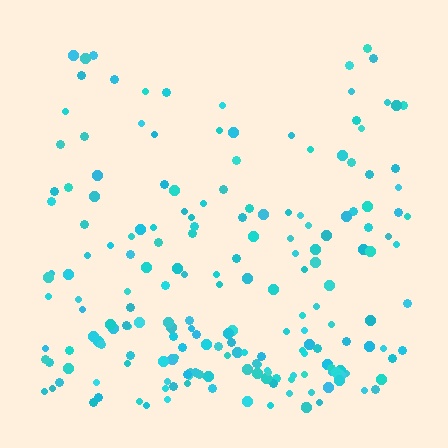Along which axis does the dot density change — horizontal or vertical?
Vertical.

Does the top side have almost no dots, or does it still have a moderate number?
Still a moderate number, just noticeably fewer than the bottom.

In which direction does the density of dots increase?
From top to bottom, with the bottom side densest.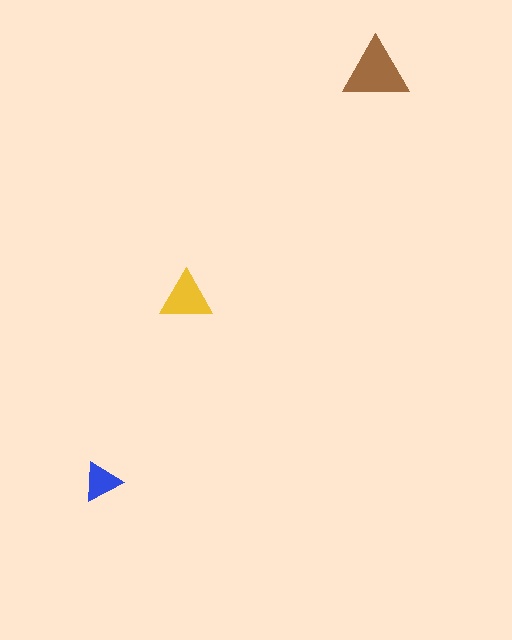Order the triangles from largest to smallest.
the brown one, the yellow one, the blue one.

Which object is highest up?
The brown triangle is topmost.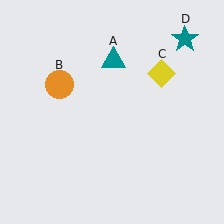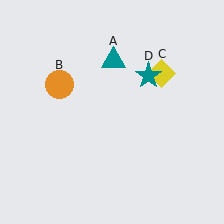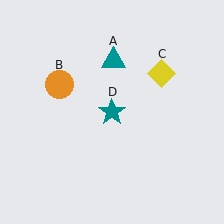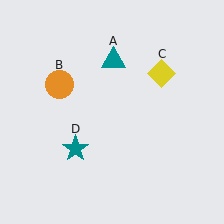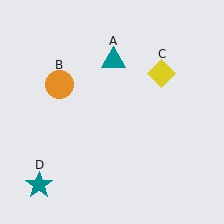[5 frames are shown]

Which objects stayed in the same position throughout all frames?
Teal triangle (object A) and orange circle (object B) and yellow diamond (object C) remained stationary.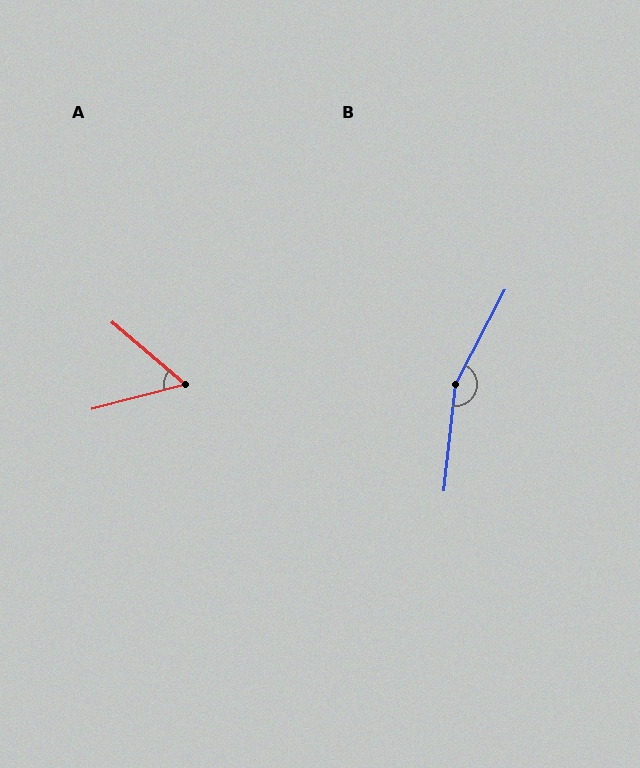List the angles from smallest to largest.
A (55°), B (158°).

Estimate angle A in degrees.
Approximately 55 degrees.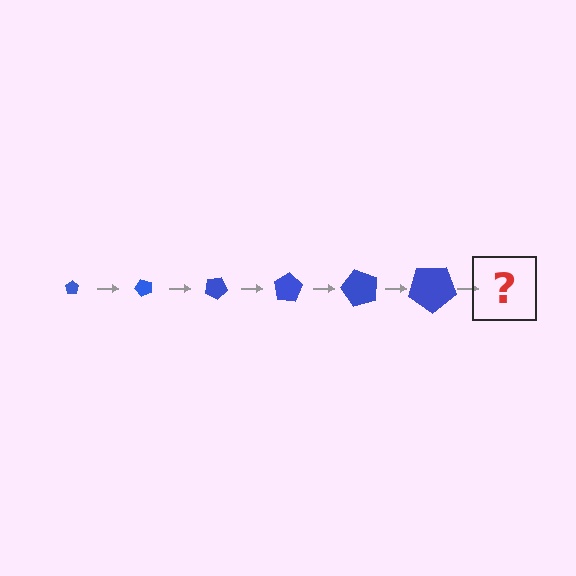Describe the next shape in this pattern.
It should be a pentagon, larger than the previous one and rotated 300 degrees from the start.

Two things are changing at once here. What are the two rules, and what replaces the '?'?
The two rules are that the pentagon grows larger each step and it rotates 50 degrees each step. The '?' should be a pentagon, larger than the previous one and rotated 300 degrees from the start.